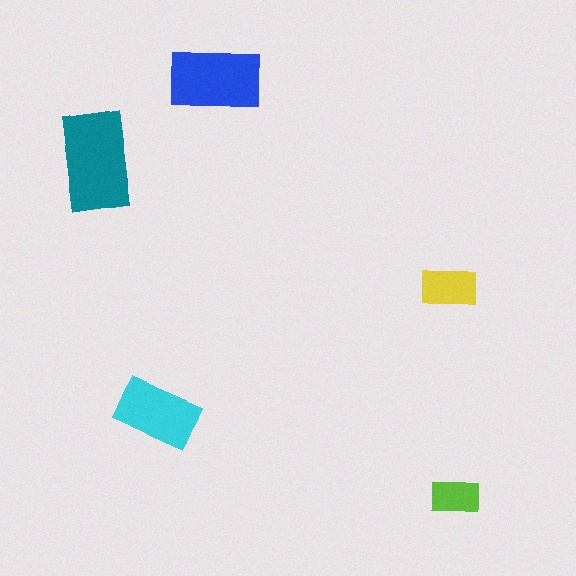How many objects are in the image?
There are 5 objects in the image.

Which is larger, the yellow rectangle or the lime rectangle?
The yellow one.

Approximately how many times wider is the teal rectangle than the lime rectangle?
About 2 times wider.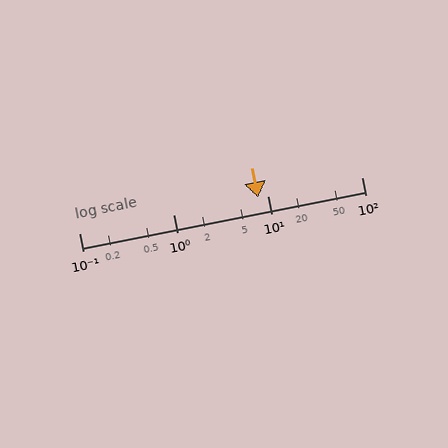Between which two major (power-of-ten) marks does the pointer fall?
The pointer is between 1 and 10.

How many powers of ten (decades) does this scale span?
The scale spans 3 decades, from 0.1 to 100.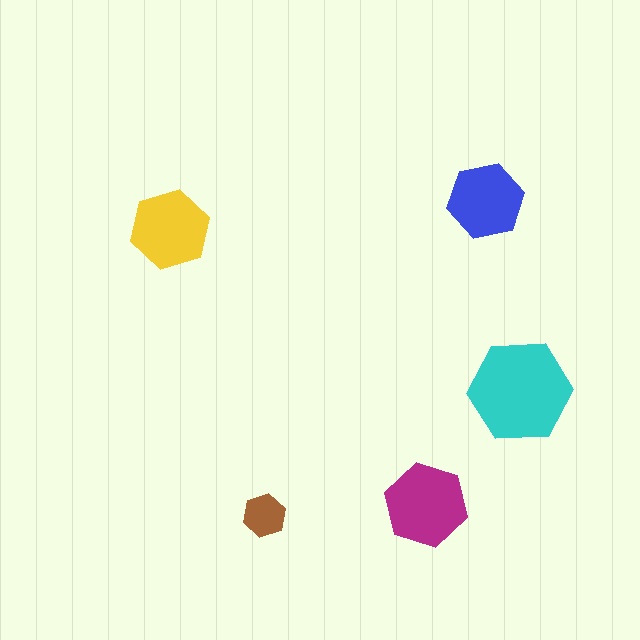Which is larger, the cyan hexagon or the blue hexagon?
The cyan one.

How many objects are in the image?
There are 5 objects in the image.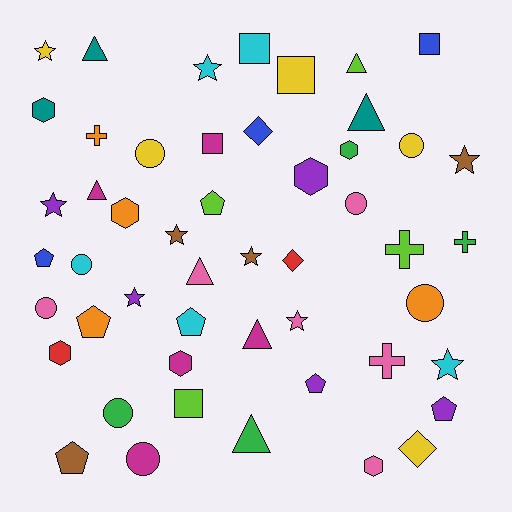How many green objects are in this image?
There are 4 green objects.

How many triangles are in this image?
There are 7 triangles.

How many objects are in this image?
There are 50 objects.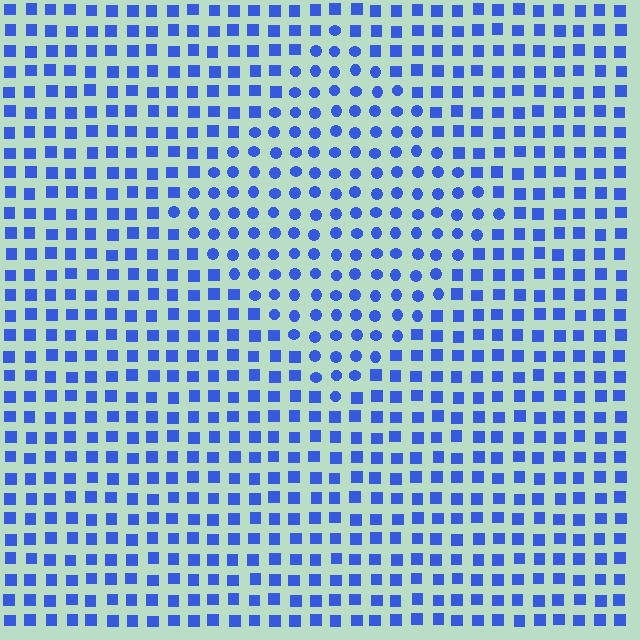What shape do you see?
I see a diamond.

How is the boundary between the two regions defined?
The boundary is defined by a change in element shape: circles inside vs. squares outside. All elements share the same color and spacing.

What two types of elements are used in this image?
The image uses circles inside the diamond region and squares outside it.